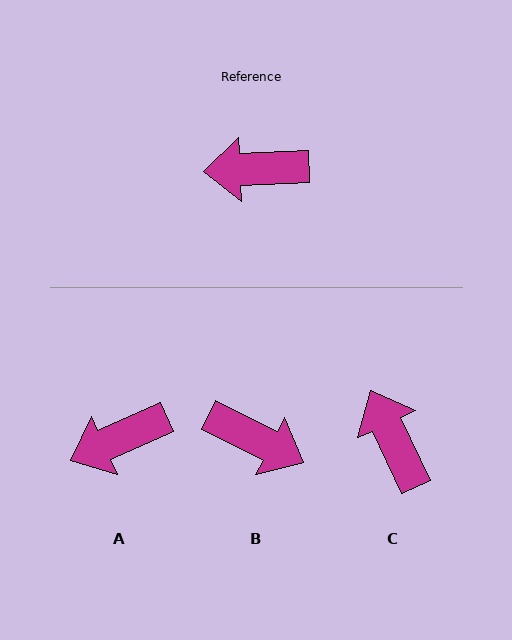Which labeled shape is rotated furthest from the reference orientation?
B, about 151 degrees away.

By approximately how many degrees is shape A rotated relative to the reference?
Approximately 22 degrees counter-clockwise.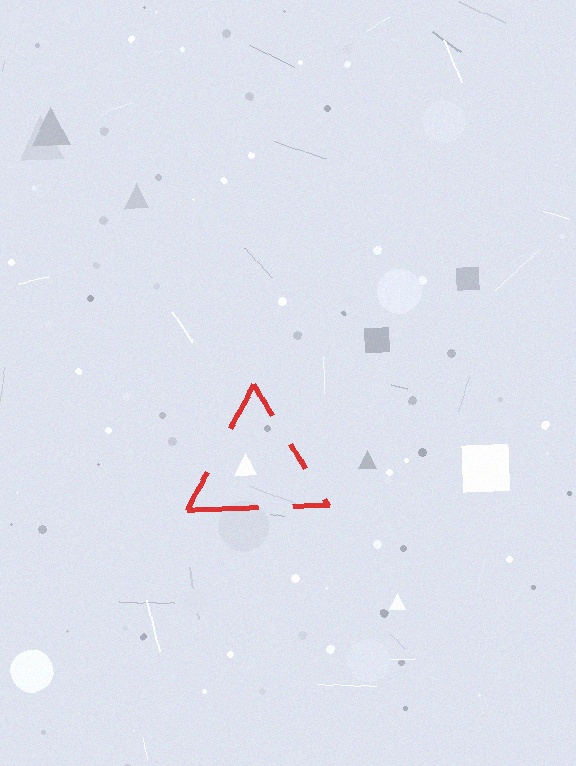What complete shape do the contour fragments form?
The contour fragments form a triangle.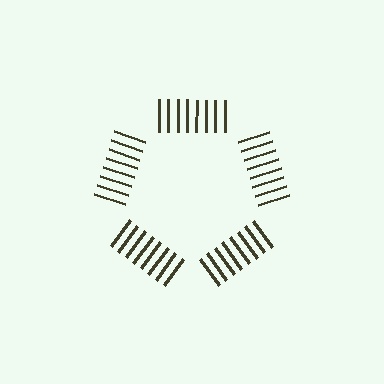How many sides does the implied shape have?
5 sides — the line-ends trace a pentagon.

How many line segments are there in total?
40 — 8 along each of the 5 edges.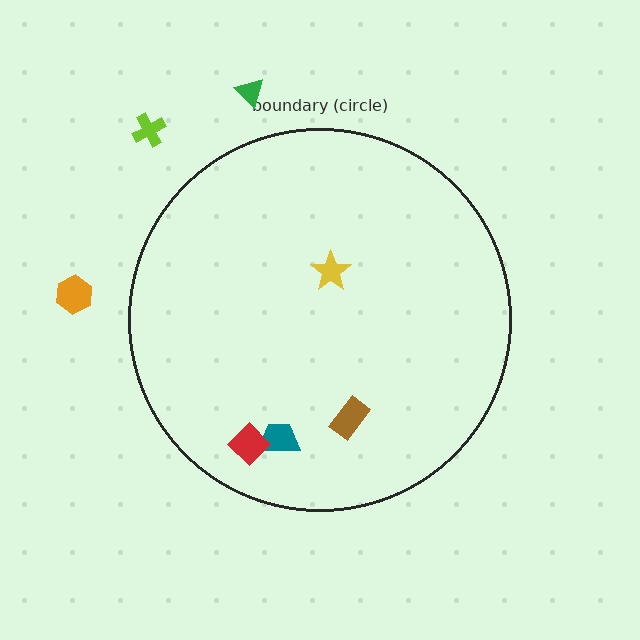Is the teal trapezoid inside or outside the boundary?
Inside.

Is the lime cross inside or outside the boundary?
Outside.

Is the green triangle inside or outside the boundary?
Outside.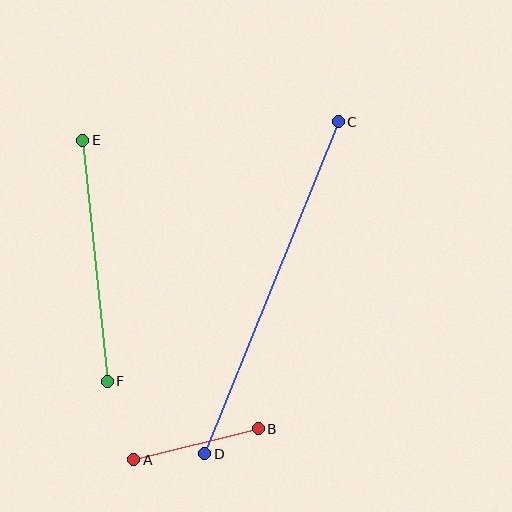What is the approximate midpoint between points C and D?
The midpoint is at approximately (271, 288) pixels.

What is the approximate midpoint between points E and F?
The midpoint is at approximately (95, 261) pixels.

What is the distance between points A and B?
The distance is approximately 129 pixels.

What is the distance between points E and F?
The distance is approximately 242 pixels.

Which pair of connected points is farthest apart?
Points C and D are farthest apart.